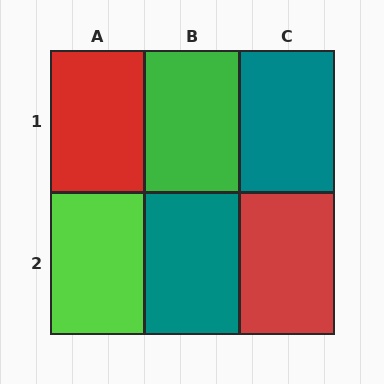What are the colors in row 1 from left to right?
Red, green, teal.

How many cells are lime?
1 cell is lime.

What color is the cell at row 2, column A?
Lime.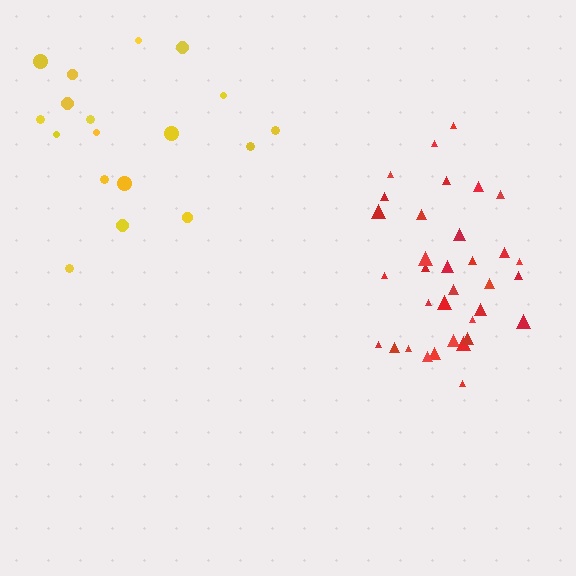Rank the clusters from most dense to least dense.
red, yellow.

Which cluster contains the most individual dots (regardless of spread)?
Red (34).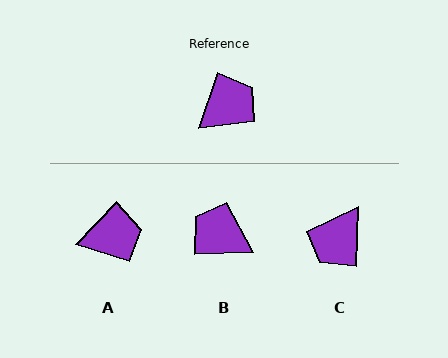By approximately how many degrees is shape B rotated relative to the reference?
Approximately 111 degrees counter-clockwise.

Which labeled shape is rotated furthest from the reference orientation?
C, about 163 degrees away.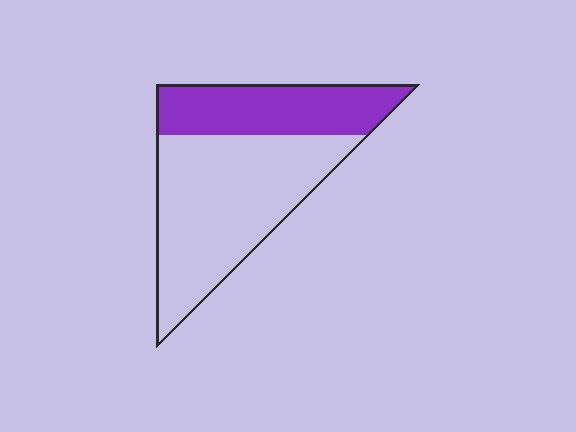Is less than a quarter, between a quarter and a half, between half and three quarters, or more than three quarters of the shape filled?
Between a quarter and a half.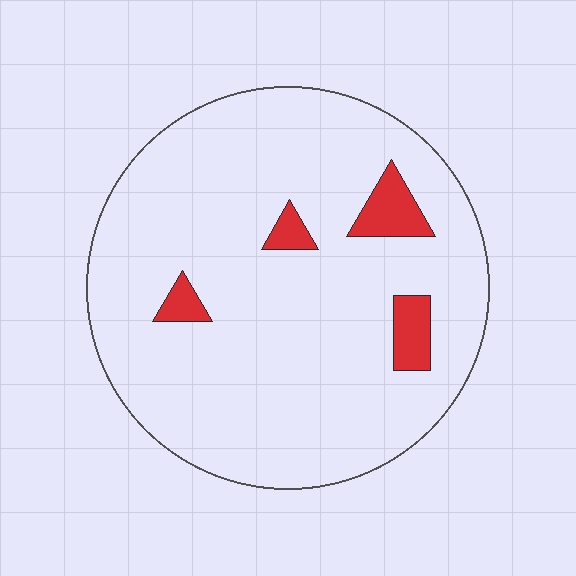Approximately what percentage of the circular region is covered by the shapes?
Approximately 5%.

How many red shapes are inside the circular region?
4.